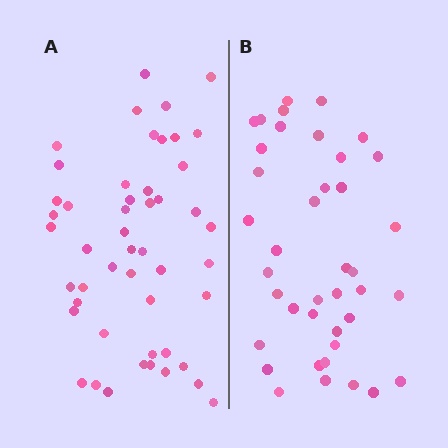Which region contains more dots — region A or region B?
Region A (the left region) has more dots.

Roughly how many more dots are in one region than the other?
Region A has roughly 8 or so more dots than region B.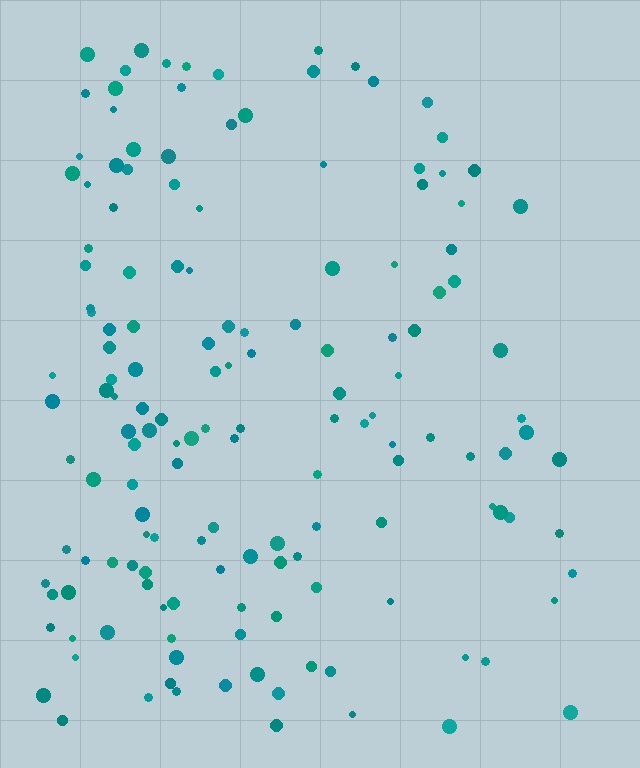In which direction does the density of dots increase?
From right to left, with the left side densest.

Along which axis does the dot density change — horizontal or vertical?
Horizontal.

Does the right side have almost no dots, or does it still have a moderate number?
Still a moderate number, just noticeably fewer than the left.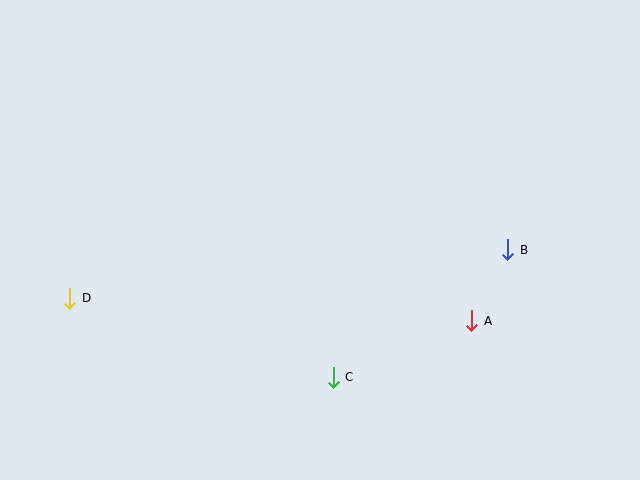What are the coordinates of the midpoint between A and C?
The midpoint between A and C is at (402, 349).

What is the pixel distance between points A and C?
The distance between A and C is 149 pixels.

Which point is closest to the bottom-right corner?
Point A is closest to the bottom-right corner.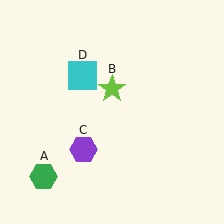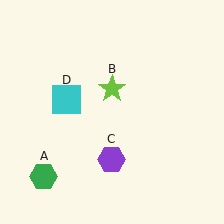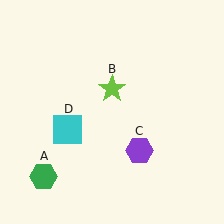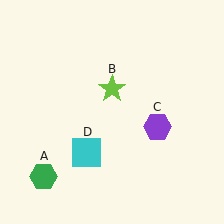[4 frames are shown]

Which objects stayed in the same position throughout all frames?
Green hexagon (object A) and lime star (object B) remained stationary.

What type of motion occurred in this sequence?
The purple hexagon (object C), cyan square (object D) rotated counterclockwise around the center of the scene.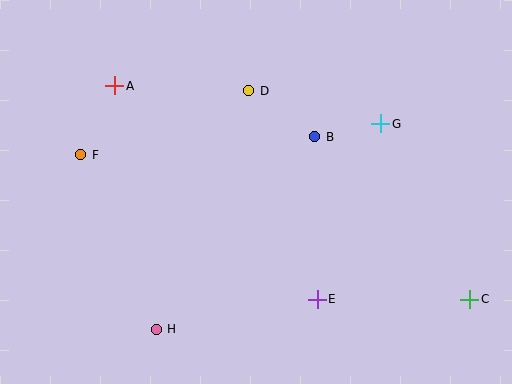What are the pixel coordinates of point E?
Point E is at (317, 299).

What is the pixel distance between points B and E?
The distance between B and E is 162 pixels.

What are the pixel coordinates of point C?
Point C is at (470, 299).